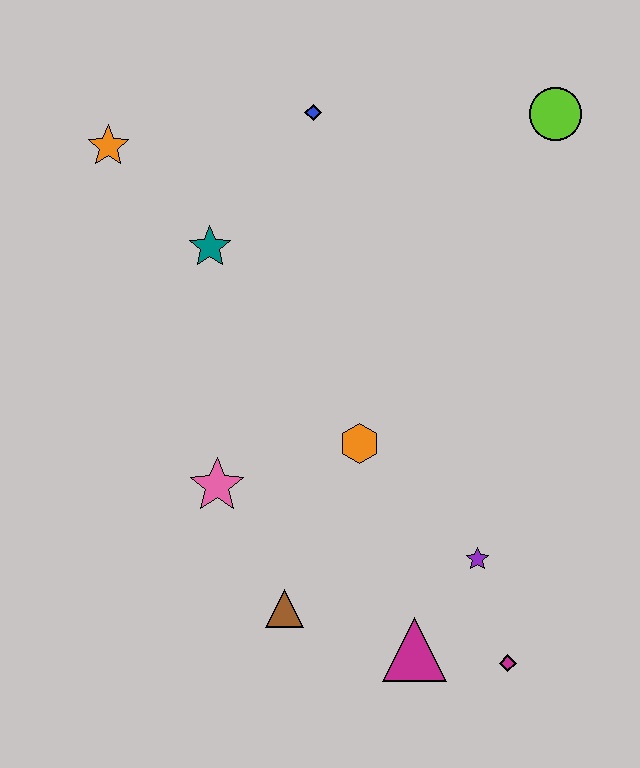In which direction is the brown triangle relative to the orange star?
The brown triangle is below the orange star.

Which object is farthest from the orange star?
The magenta diamond is farthest from the orange star.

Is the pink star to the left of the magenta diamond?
Yes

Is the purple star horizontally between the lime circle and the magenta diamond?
No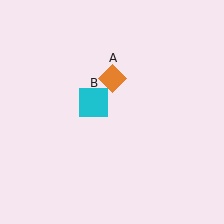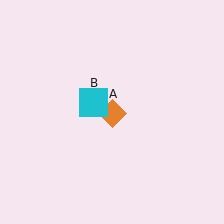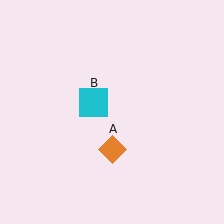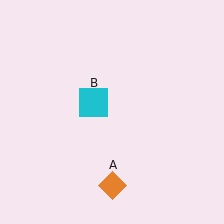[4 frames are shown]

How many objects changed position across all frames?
1 object changed position: orange diamond (object A).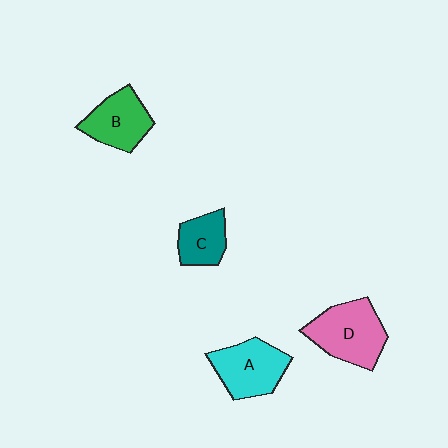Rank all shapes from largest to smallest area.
From largest to smallest: D (pink), A (cyan), B (green), C (teal).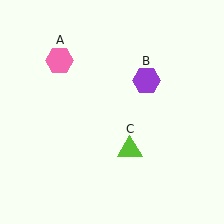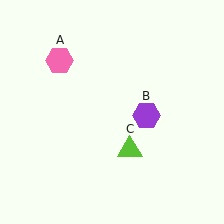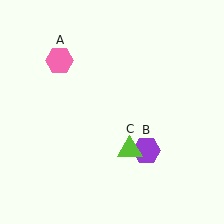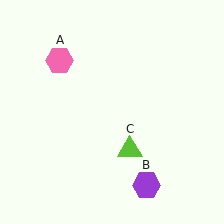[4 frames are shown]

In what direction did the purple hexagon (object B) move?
The purple hexagon (object B) moved down.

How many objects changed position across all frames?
1 object changed position: purple hexagon (object B).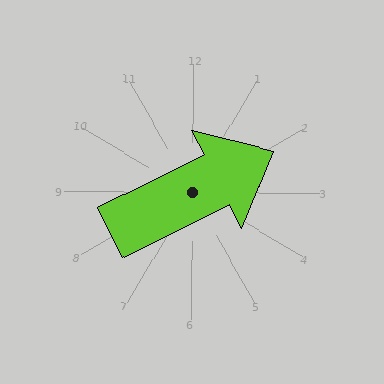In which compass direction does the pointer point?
Northeast.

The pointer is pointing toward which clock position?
Roughly 2 o'clock.